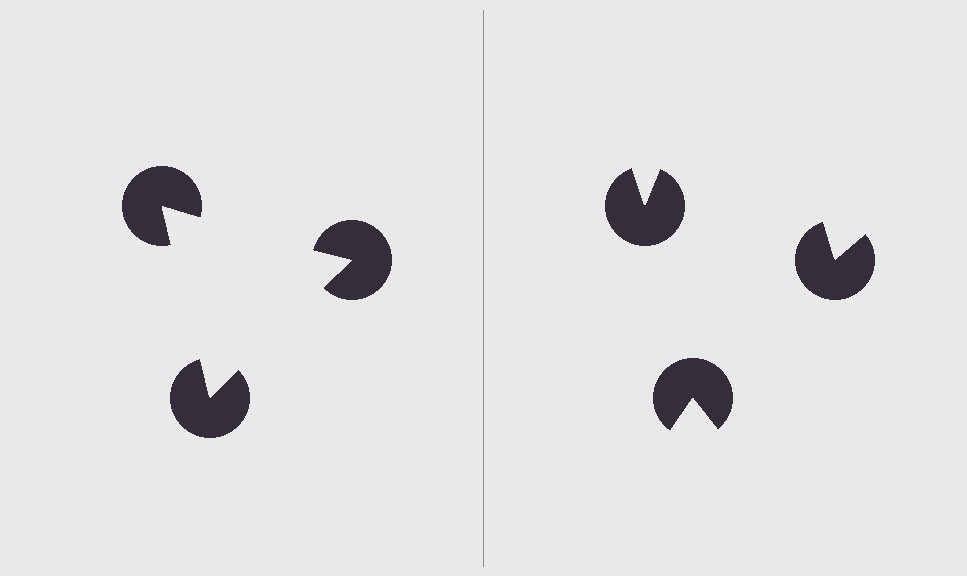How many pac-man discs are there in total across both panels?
6 — 3 on each side.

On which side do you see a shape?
An illusory triangle appears on the left side. On the right side the wedge cuts are rotated, so no coherent shape forms.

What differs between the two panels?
The pac-man discs are positioned identically on both sides; only the wedge orientations differ. On the left they align to a triangle; on the right they are misaligned.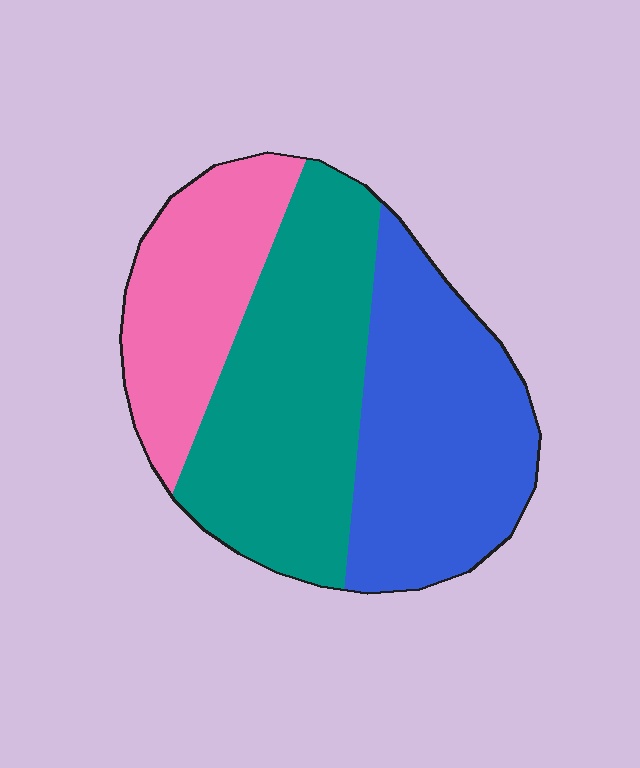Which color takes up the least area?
Pink, at roughly 25%.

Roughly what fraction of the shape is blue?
Blue takes up between a quarter and a half of the shape.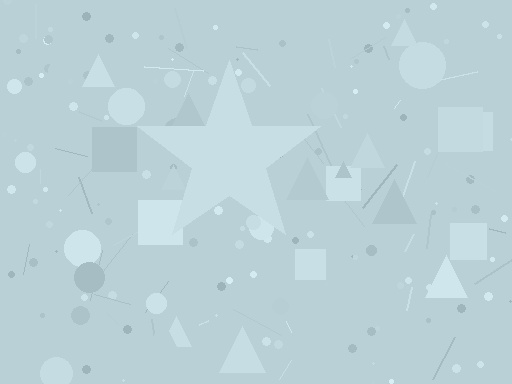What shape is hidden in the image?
A star is hidden in the image.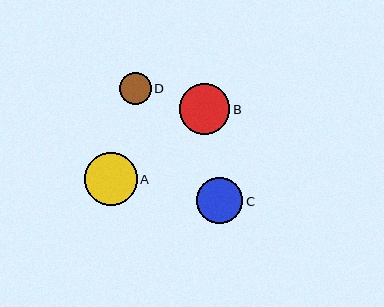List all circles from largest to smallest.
From largest to smallest: A, B, C, D.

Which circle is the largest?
Circle A is the largest with a size of approximately 53 pixels.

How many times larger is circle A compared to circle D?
Circle A is approximately 1.6 times the size of circle D.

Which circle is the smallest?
Circle D is the smallest with a size of approximately 32 pixels.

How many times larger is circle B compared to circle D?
Circle B is approximately 1.6 times the size of circle D.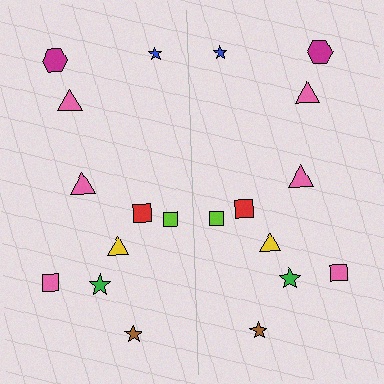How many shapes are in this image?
There are 20 shapes in this image.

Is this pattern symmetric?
Yes, this pattern has bilateral (reflection) symmetry.